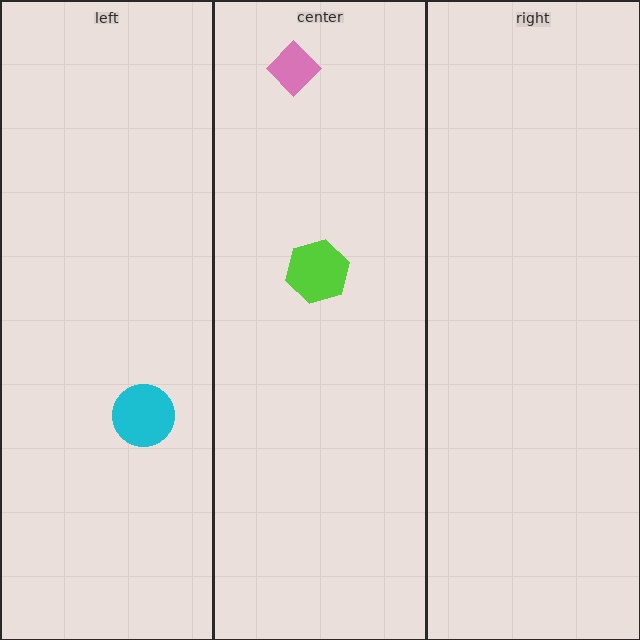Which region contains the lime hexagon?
The center region.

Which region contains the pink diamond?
The center region.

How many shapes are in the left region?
1.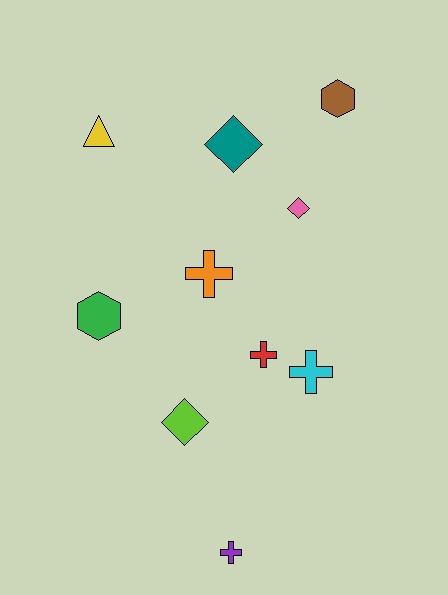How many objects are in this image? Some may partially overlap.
There are 10 objects.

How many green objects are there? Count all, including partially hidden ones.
There is 1 green object.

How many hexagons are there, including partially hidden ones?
There are 2 hexagons.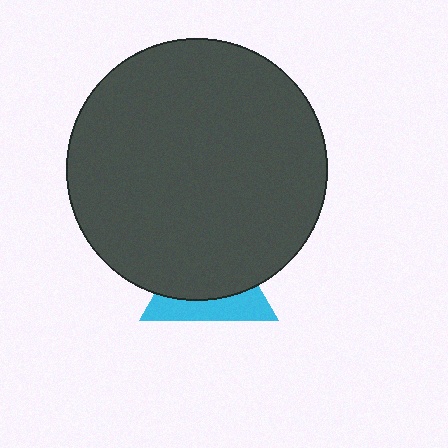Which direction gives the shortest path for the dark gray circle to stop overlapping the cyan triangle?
Moving up gives the shortest separation.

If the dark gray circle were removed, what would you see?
You would see the complete cyan triangle.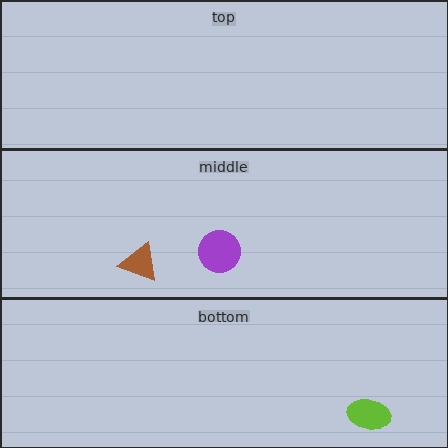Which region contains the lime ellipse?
The bottom region.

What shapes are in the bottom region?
The lime ellipse.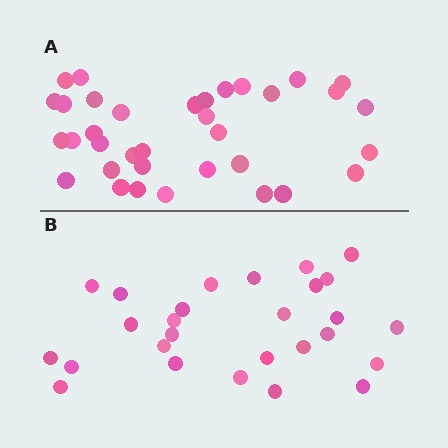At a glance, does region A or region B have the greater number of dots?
Region A (the top region) has more dots.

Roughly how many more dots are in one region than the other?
Region A has roughly 8 or so more dots than region B.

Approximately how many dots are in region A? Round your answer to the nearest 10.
About 40 dots. (The exact count is 35, which rounds to 40.)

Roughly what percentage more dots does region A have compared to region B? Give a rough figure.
About 30% more.